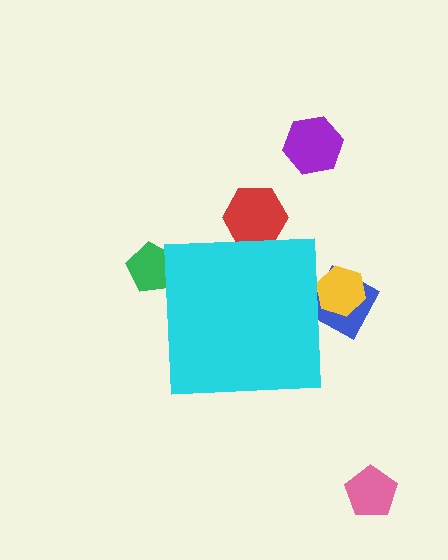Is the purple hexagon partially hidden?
No, the purple hexagon is fully visible.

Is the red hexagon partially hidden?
Yes, the red hexagon is partially hidden behind the cyan square.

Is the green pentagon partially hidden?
Yes, the green pentagon is partially hidden behind the cyan square.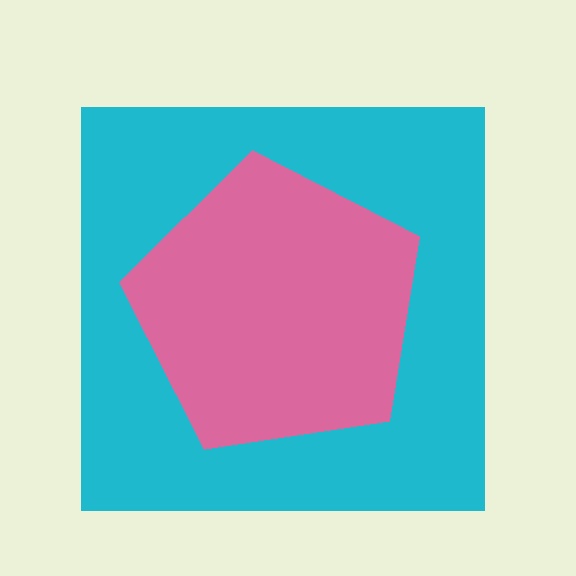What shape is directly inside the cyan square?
The pink pentagon.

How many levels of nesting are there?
2.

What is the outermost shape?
The cyan square.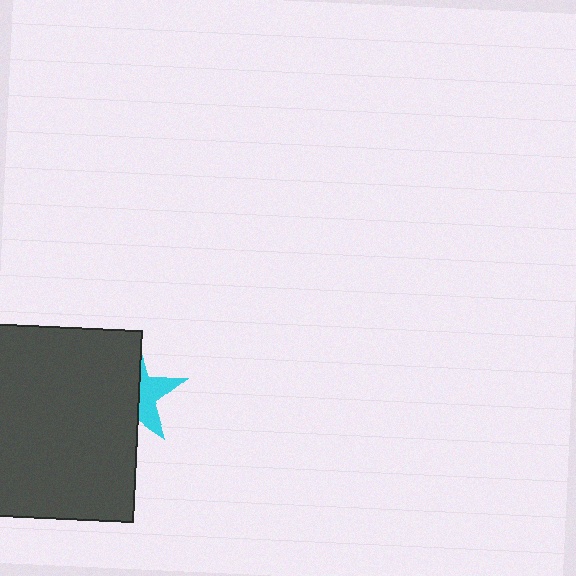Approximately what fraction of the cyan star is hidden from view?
Roughly 62% of the cyan star is hidden behind the dark gray rectangle.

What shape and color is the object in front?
The object in front is a dark gray rectangle.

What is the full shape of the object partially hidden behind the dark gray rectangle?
The partially hidden object is a cyan star.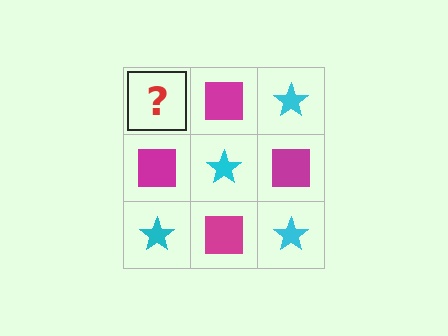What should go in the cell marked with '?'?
The missing cell should contain a cyan star.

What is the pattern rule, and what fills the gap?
The rule is that it alternates cyan star and magenta square in a checkerboard pattern. The gap should be filled with a cyan star.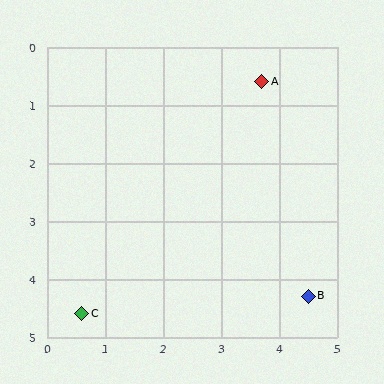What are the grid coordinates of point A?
Point A is at approximately (3.7, 0.6).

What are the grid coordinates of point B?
Point B is at approximately (4.5, 4.3).